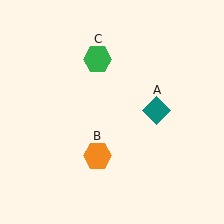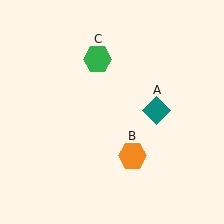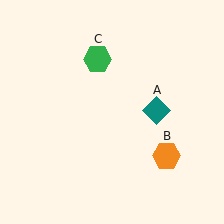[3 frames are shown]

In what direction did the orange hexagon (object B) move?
The orange hexagon (object B) moved right.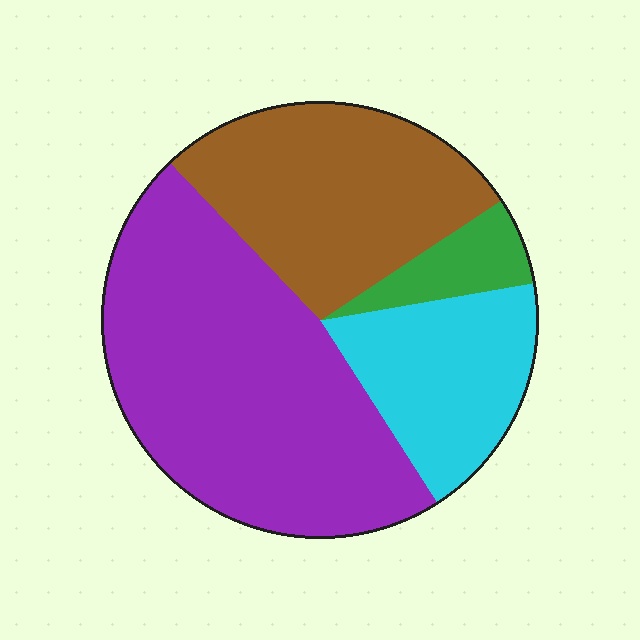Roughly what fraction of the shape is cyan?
Cyan covers about 20% of the shape.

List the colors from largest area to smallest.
From largest to smallest: purple, brown, cyan, green.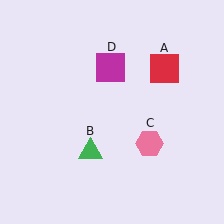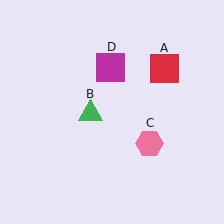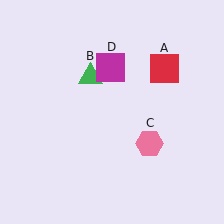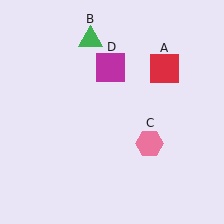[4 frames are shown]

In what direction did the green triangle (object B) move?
The green triangle (object B) moved up.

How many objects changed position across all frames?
1 object changed position: green triangle (object B).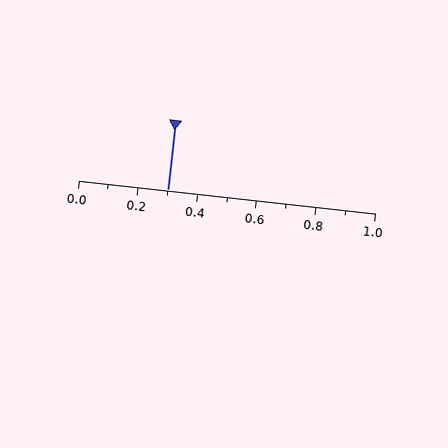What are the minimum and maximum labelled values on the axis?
The axis runs from 0.0 to 1.0.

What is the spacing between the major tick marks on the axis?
The major ticks are spaced 0.2 apart.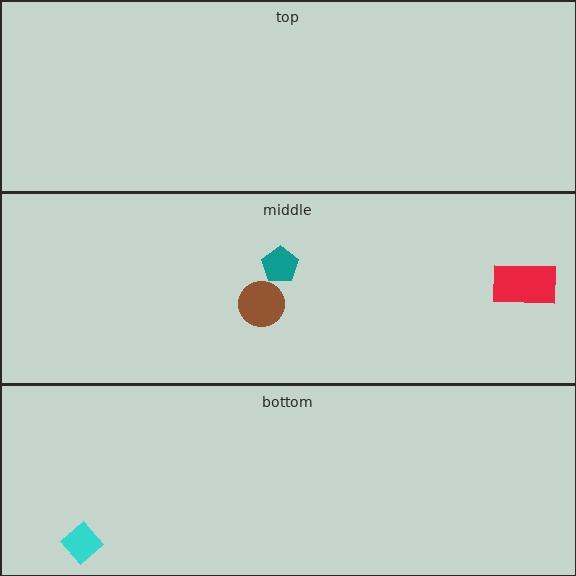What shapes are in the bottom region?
The cyan diamond.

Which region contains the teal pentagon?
The middle region.